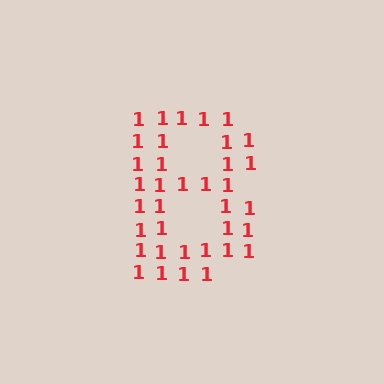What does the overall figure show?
The overall figure shows the letter B.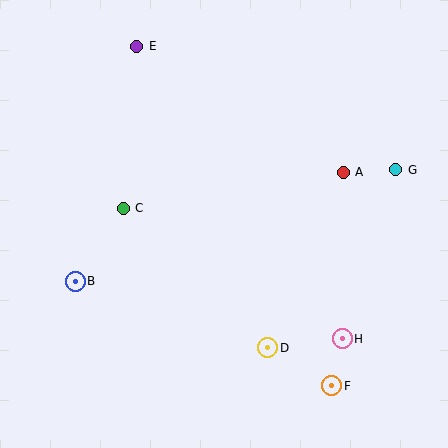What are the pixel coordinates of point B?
Point B is at (75, 281).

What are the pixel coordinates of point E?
Point E is at (137, 46).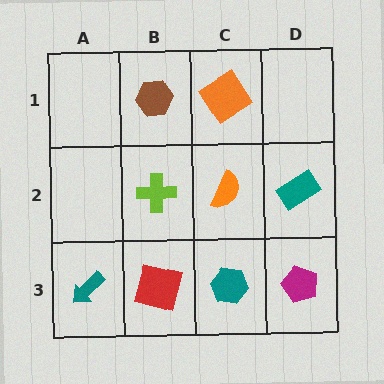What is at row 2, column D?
A teal rectangle.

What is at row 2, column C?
An orange semicircle.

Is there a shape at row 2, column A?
No, that cell is empty.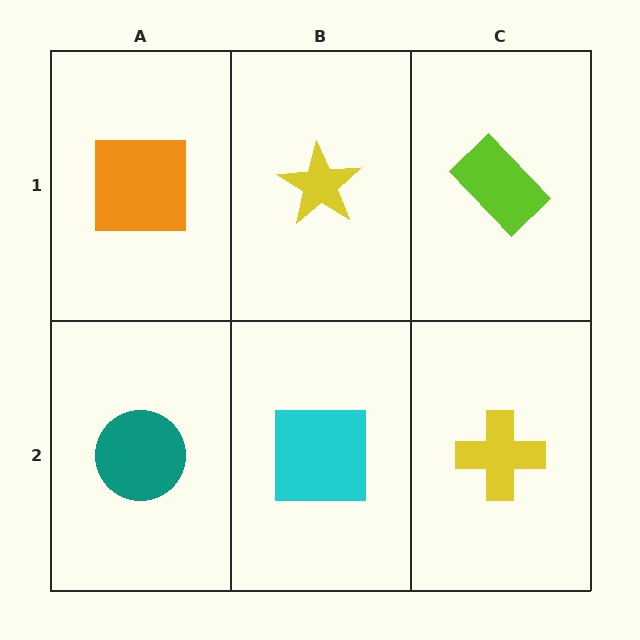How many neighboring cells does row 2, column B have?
3.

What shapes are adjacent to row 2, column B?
A yellow star (row 1, column B), a teal circle (row 2, column A), a yellow cross (row 2, column C).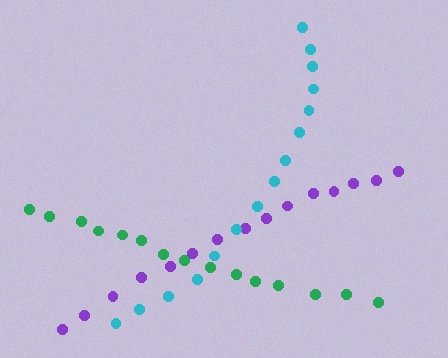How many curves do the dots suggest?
There are 3 distinct paths.